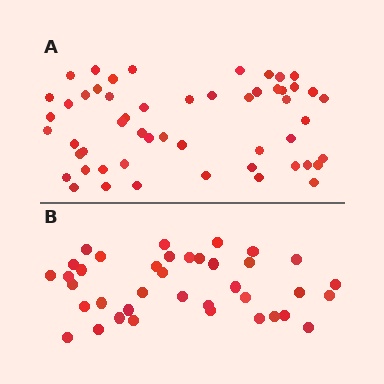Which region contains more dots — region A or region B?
Region A (the top region) has more dots.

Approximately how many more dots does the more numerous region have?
Region A has approximately 15 more dots than region B.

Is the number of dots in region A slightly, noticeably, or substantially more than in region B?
Region A has noticeably more, but not dramatically so. The ratio is roughly 1.4 to 1.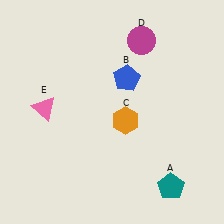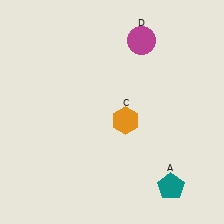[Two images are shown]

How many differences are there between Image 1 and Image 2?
There are 2 differences between the two images.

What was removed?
The pink triangle (E), the blue pentagon (B) were removed in Image 2.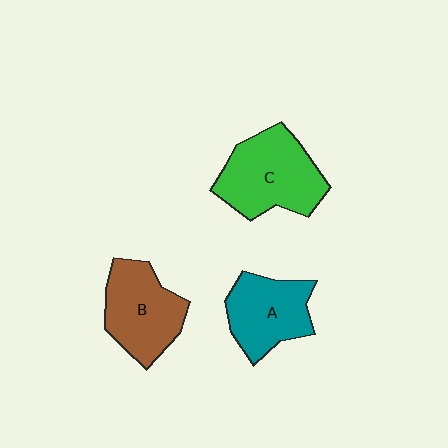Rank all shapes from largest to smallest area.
From largest to smallest: C (green), B (brown), A (teal).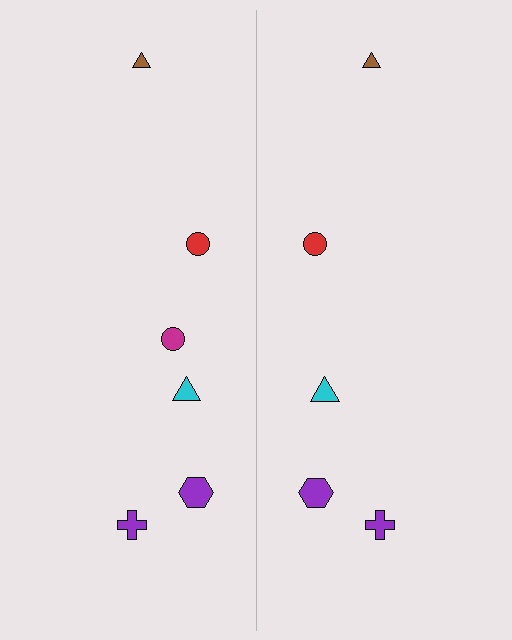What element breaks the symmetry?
A magenta circle is missing from the right side.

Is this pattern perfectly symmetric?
No, the pattern is not perfectly symmetric. A magenta circle is missing from the right side.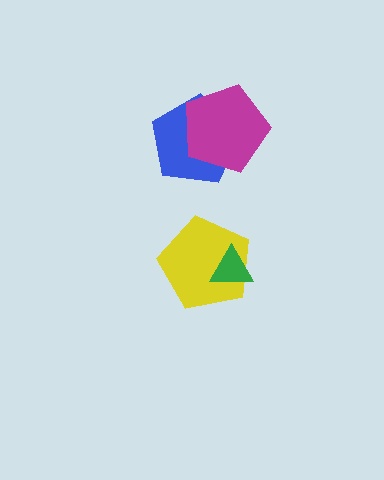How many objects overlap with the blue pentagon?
1 object overlaps with the blue pentagon.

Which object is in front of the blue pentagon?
The magenta pentagon is in front of the blue pentagon.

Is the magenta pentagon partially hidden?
No, no other shape covers it.